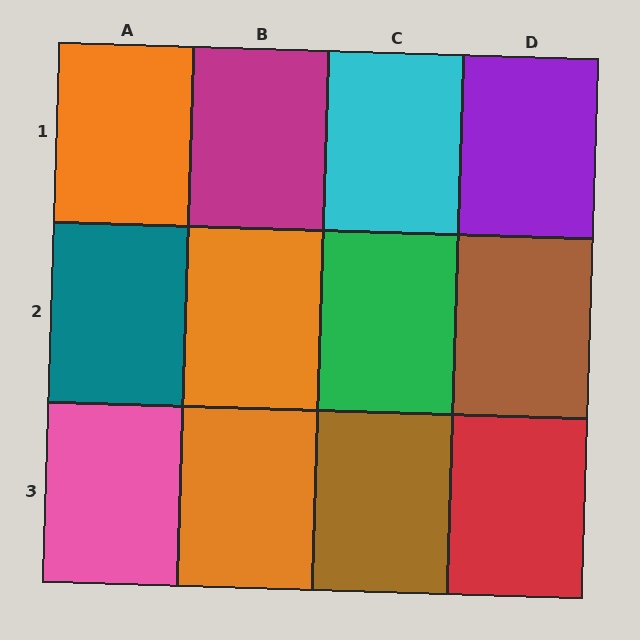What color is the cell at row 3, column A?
Pink.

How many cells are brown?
2 cells are brown.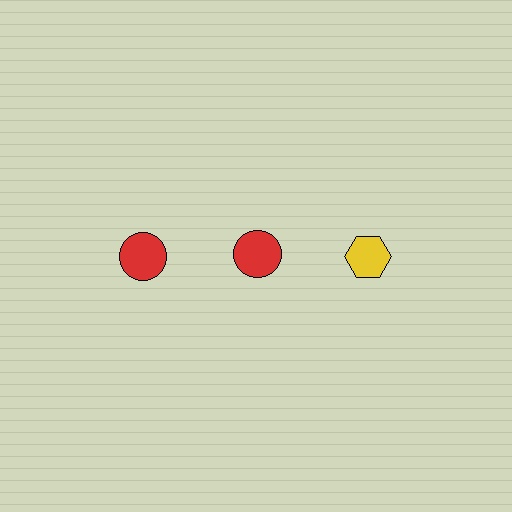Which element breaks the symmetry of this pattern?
The yellow hexagon in the top row, center column breaks the symmetry. All other shapes are red circles.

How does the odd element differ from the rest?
It differs in both color (yellow instead of red) and shape (hexagon instead of circle).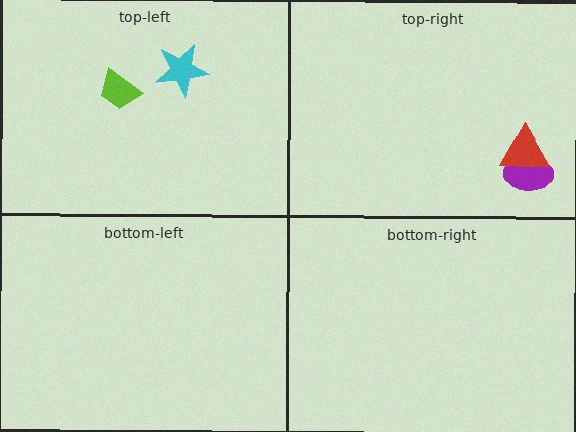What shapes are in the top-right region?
The purple ellipse, the red triangle.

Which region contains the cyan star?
The top-left region.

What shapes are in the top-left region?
The lime trapezoid, the cyan star.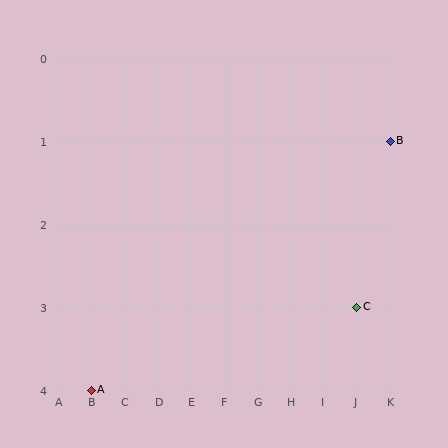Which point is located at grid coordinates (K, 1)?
Point B is at (K, 1).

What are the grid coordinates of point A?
Point A is at grid coordinates (B, 4).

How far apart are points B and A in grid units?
Points B and A are 9 columns and 3 rows apart (about 9.5 grid units diagonally).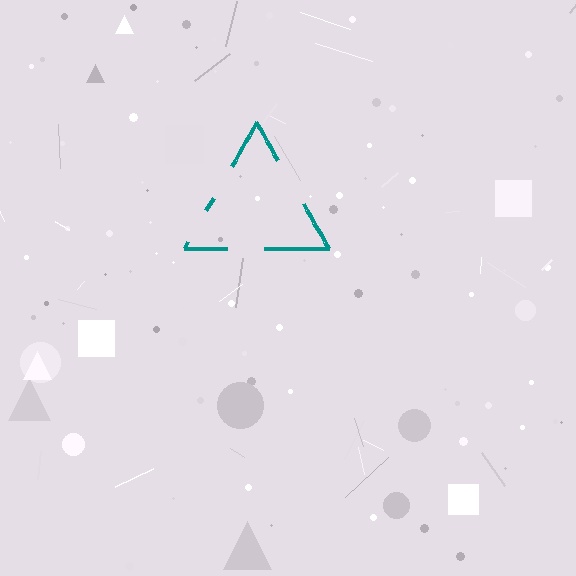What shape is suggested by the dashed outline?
The dashed outline suggests a triangle.